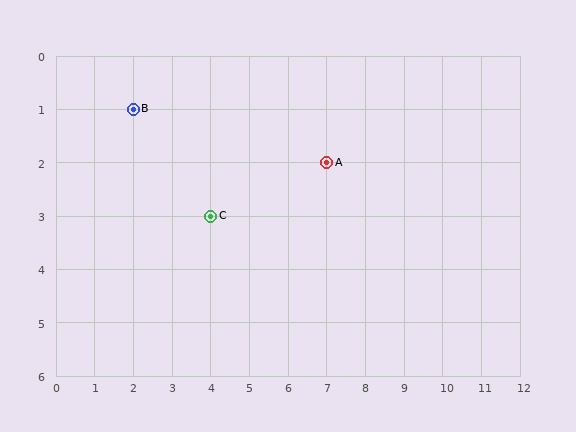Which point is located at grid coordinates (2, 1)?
Point B is at (2, 1).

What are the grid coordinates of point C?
Point C is at grid coordinates (4, 3).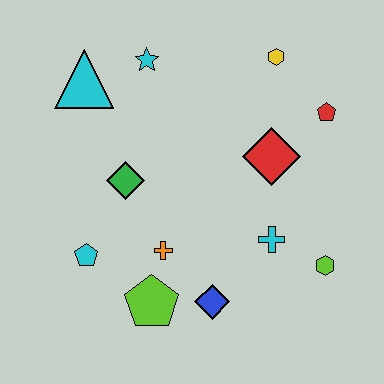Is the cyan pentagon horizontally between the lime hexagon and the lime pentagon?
No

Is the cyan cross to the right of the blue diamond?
Yes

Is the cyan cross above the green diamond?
No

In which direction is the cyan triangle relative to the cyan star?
The cyan triangle is to the left of the cyan star.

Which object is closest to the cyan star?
The cyan triangle is closest to the cyan star.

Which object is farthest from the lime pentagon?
The yellow hexagon is farthest from the lime pentagon.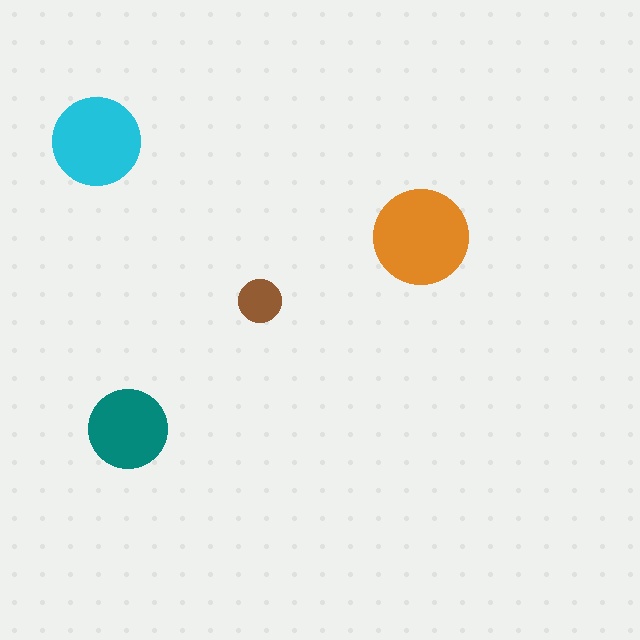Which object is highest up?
The cyan circle is topmost.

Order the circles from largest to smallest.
the orange one, the cyan one, the teal one, the brown one.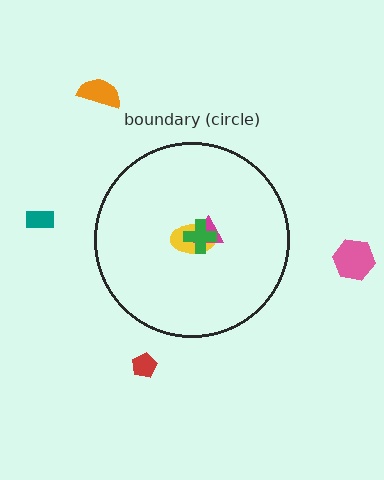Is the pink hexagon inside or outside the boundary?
Outside.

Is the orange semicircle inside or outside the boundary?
Outside.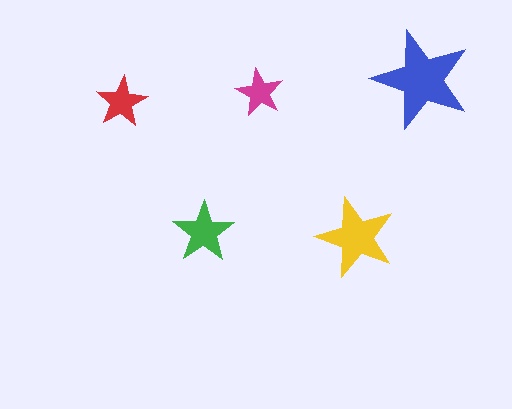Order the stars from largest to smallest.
the blue one, the yellow one, the green one, the red one, the magenta one.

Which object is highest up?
The blue star is topmost.